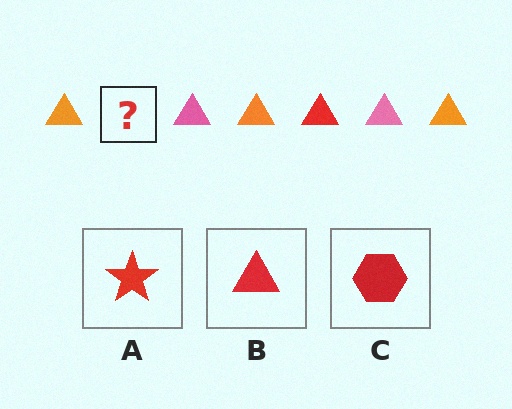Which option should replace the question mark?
Option B.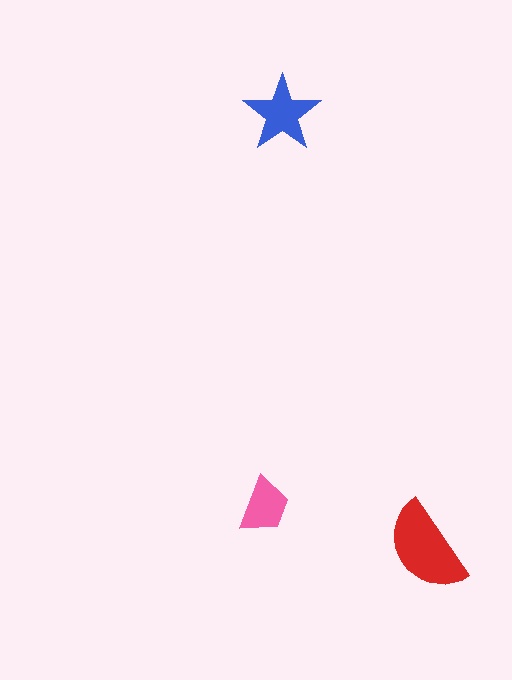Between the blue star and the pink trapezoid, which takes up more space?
The blue star.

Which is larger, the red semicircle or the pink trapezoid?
The red semicircle.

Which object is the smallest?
The pink trapezoid.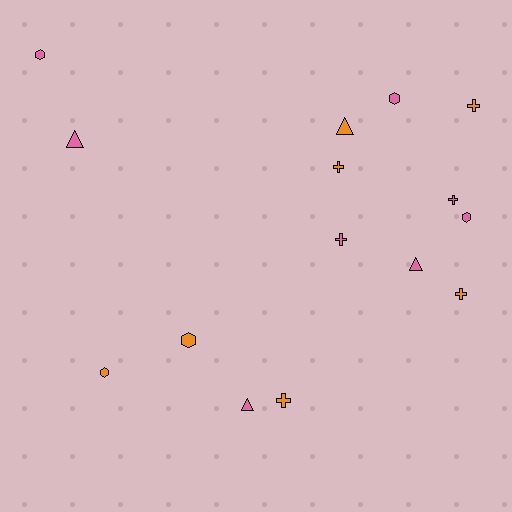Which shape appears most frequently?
Cross, with 6 objects.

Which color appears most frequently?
Pink, with 8 objects.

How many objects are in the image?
There are 15 objects.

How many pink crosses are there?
There are 2 pink crosses.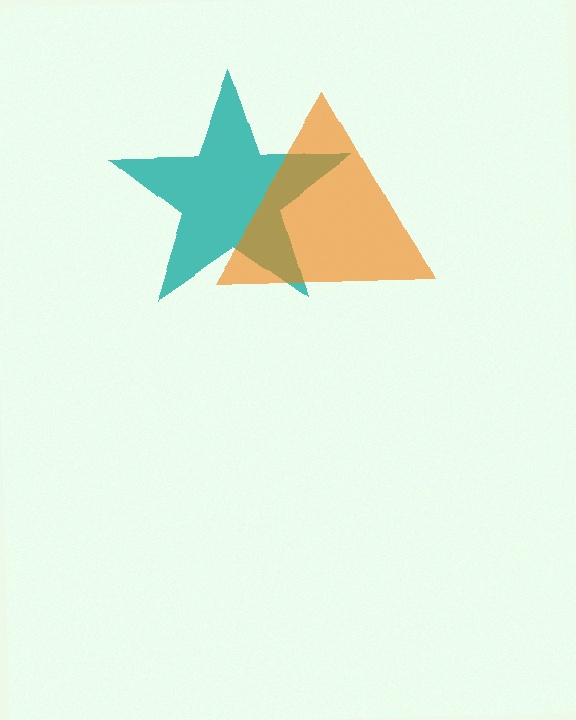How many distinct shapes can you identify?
There are 2 distinct shapes: a teal star, an orange triangle.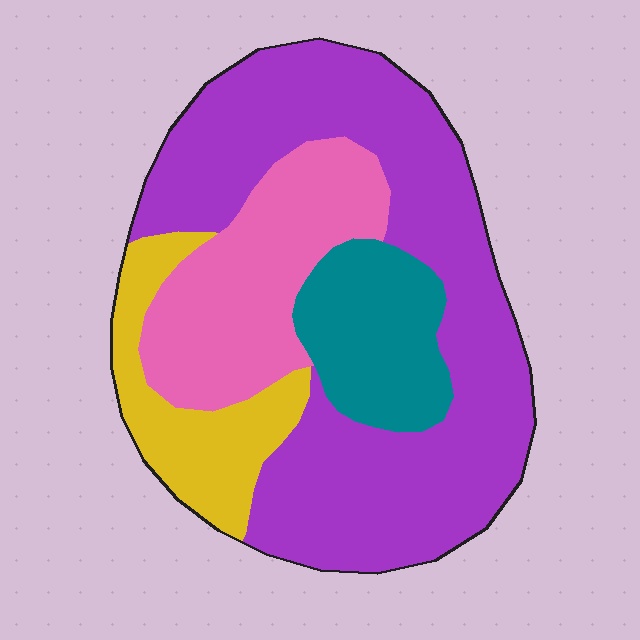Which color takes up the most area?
Purple, at roughly 50%.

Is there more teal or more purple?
Purple.